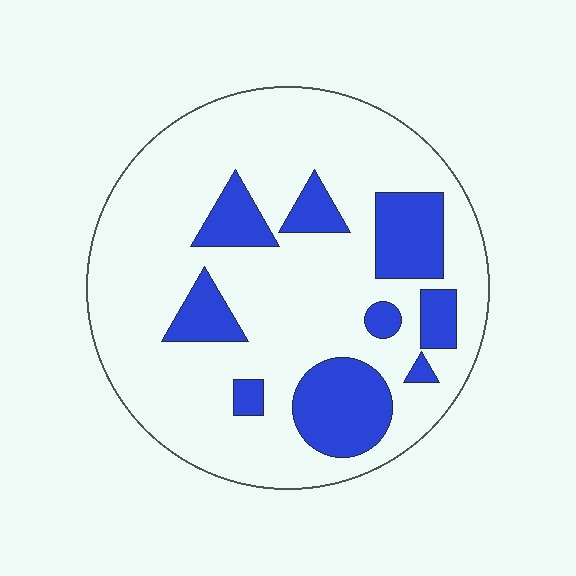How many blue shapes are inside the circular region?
9.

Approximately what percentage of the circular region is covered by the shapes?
Approximately 20%.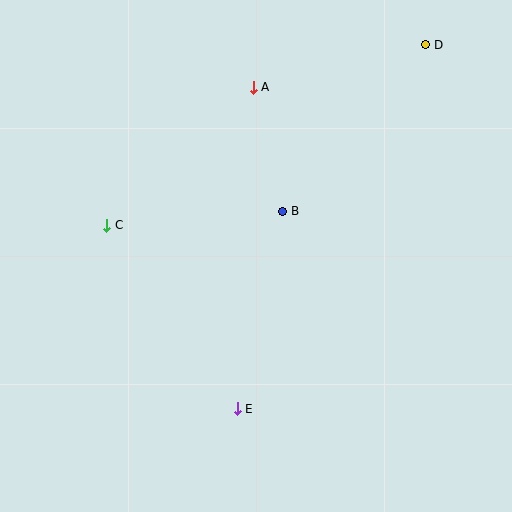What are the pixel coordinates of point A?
Point A is at (253, 87).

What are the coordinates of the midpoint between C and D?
The midpoint between C and D is at (266, 135).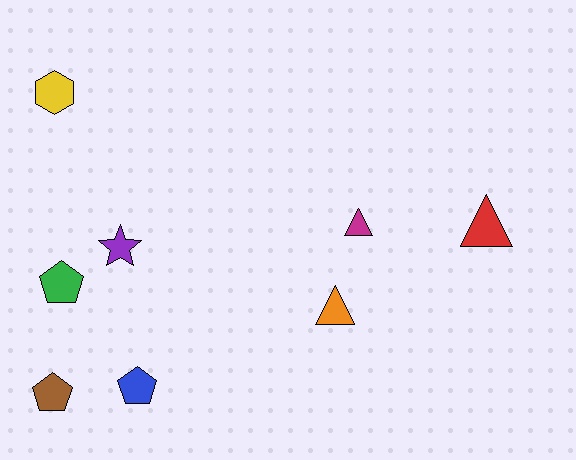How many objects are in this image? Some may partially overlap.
There are 8 objects.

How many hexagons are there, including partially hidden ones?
There is 1 hexagon.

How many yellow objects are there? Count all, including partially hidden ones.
There is 1 yellow object.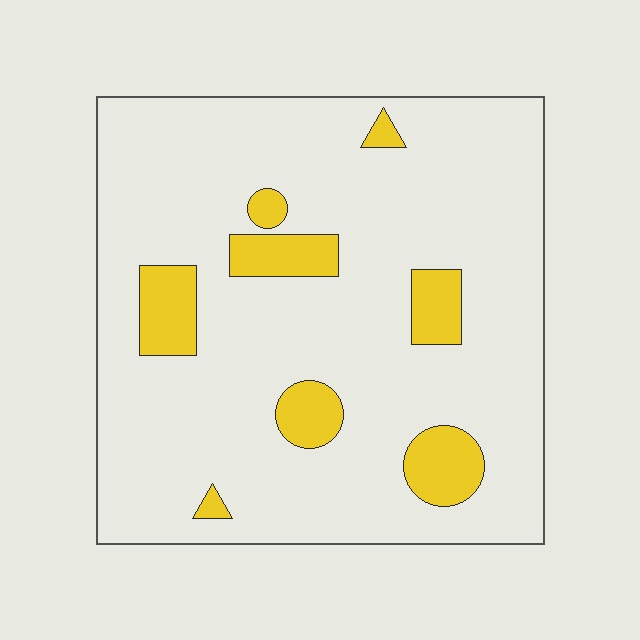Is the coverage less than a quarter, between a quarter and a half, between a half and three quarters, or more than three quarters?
Less than a quarter.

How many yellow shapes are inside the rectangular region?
8.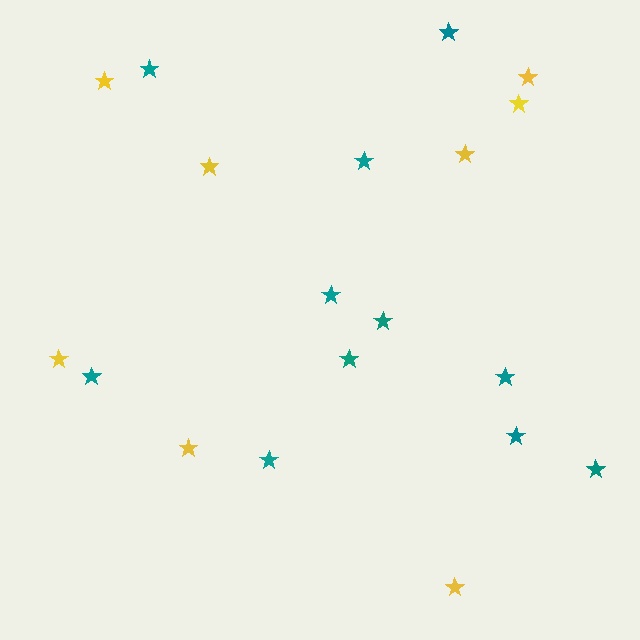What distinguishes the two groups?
There are 2 groups: one group of teal stars (11) and one group of yellow stars (8).